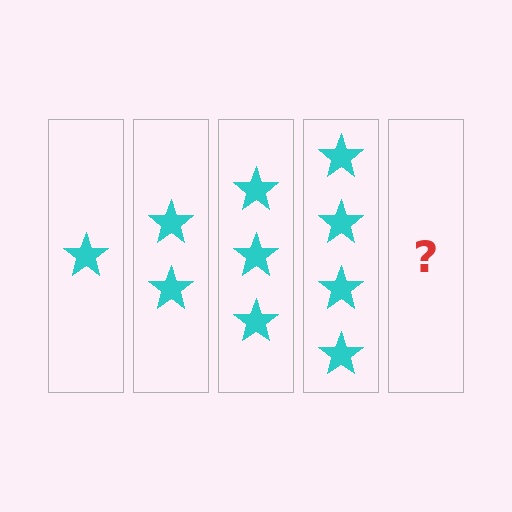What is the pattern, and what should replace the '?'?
The pattern is that each step adds one more star. The '?' should be 5 stars.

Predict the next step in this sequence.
The next step is 5 stars.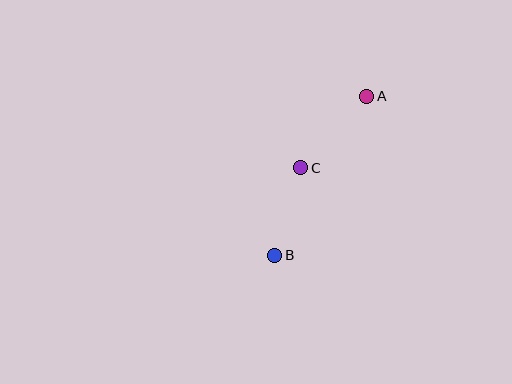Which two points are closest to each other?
Points B and C are closest to each other.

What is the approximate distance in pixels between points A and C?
The distance between A and C is approximately 97 pixels.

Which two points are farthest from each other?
Points A and B are farthest from each other.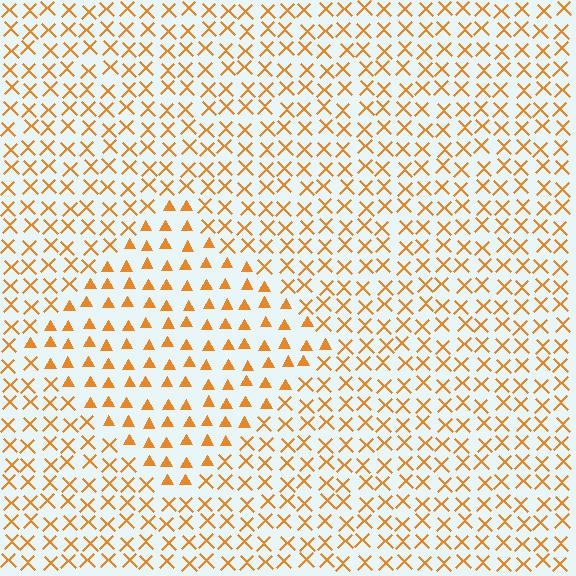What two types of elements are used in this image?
The image uses triangles inside the diamond region and X marks outside it.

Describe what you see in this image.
The image is filled with small orange elements arranged in a uniform grid. A diamond-shaped region contains triangles, while the surrounding area contains X marks. The boundary is defined purely by the change in element shape.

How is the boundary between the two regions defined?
The boundary is defined by a change in element shape: triangles inside vs. X marks outside. All elements share the same color and spacing.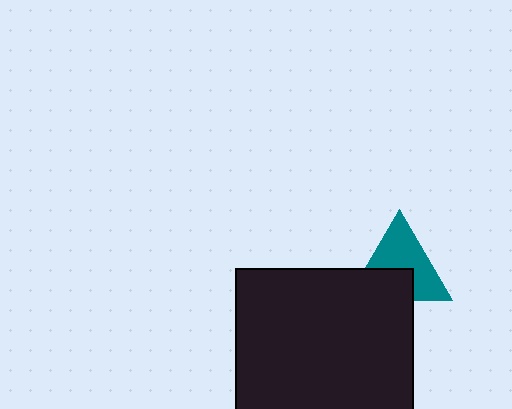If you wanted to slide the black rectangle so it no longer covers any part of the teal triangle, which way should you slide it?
Slide it down — that is the most direct way to separate the two shapes.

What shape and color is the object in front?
The object in front is a black rectangle.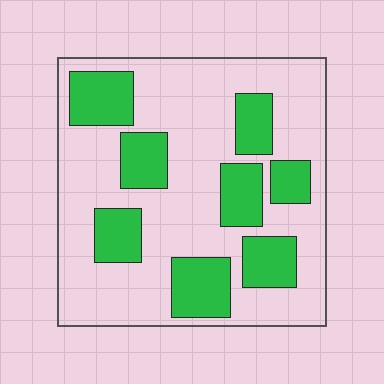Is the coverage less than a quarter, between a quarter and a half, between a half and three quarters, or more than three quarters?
Between a quarter and a half.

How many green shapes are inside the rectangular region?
8.